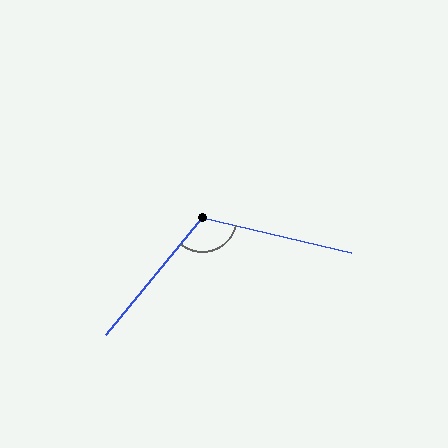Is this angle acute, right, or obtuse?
It is obtuse.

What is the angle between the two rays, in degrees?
Approximately 116 degrees.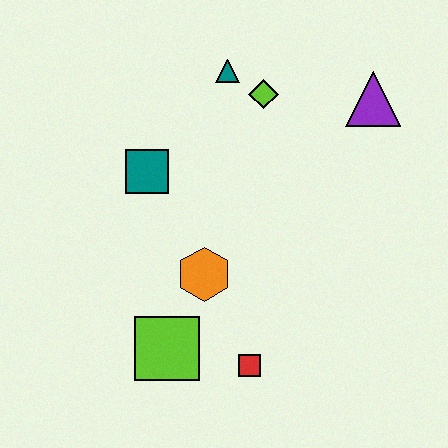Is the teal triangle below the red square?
No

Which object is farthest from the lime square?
The purple triangle is farthest from the lime square.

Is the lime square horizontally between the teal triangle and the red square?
No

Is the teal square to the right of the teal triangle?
No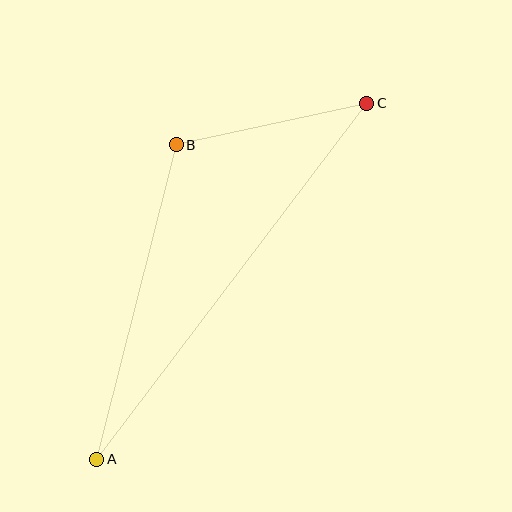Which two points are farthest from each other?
Points A and C are farthest from each other.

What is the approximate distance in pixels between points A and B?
The distance between A and B is approximately 324 pixels.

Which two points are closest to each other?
Points B and C are closest to each other.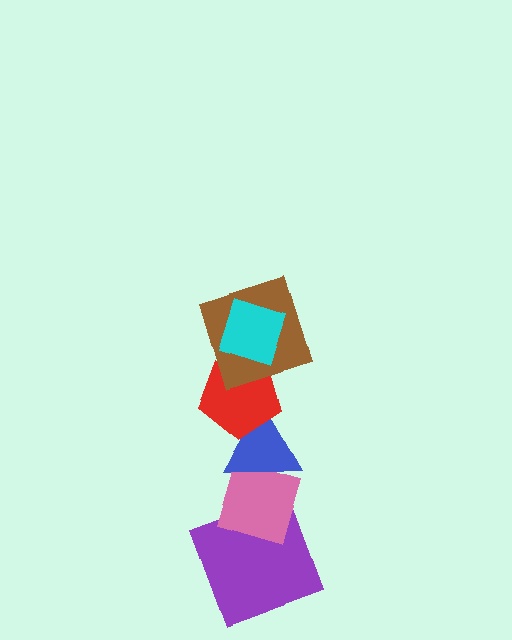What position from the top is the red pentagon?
The red pentagon is 3rd from the top.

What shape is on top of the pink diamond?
The blue triangle is on top of the pink diamond.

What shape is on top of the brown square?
The cyan diamond is on top of the brown square.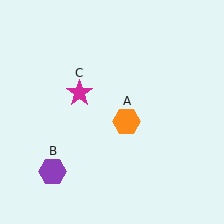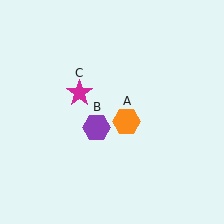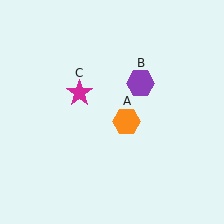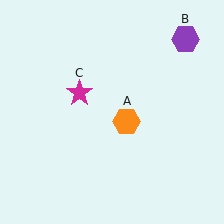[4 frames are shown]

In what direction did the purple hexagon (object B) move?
The purple hexagon (object B) moved up and to the right.